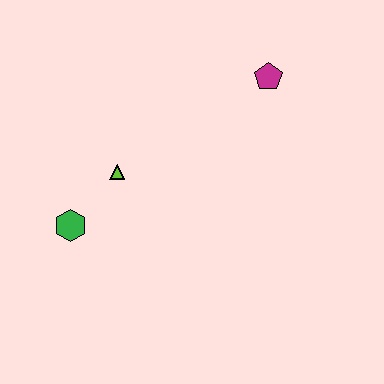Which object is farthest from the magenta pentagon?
The green hexagon is farthest from the magenta pentagon.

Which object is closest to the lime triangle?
The green hexagon is closest to the lime triangle.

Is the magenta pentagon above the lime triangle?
Yes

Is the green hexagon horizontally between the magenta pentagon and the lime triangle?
No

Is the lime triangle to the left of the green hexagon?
No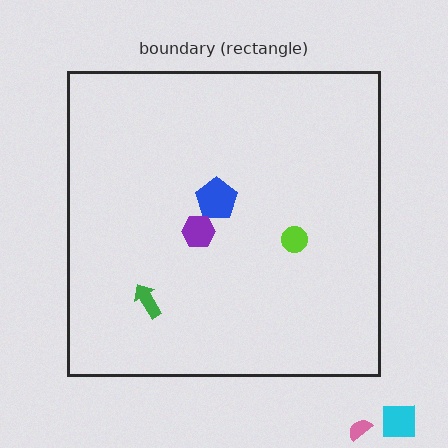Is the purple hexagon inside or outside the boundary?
Inside.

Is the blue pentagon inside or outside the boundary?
Inside.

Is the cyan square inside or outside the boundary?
Outside.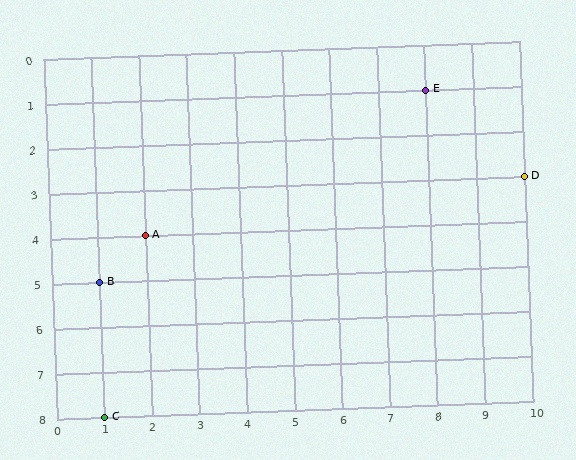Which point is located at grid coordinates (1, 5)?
Point B is at (1, 5).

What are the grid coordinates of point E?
Point E is at grid coordinates (8, 1).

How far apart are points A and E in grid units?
Points A and E are 6 columns and 3 rows apart (about 6.7 grid units diagonally).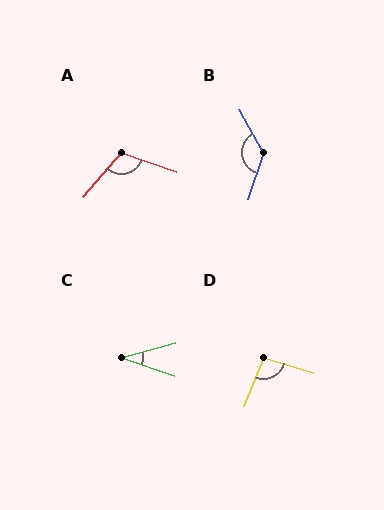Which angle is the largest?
B, at approximately 133 degrees.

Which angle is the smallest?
C, at approximately 34 degrees.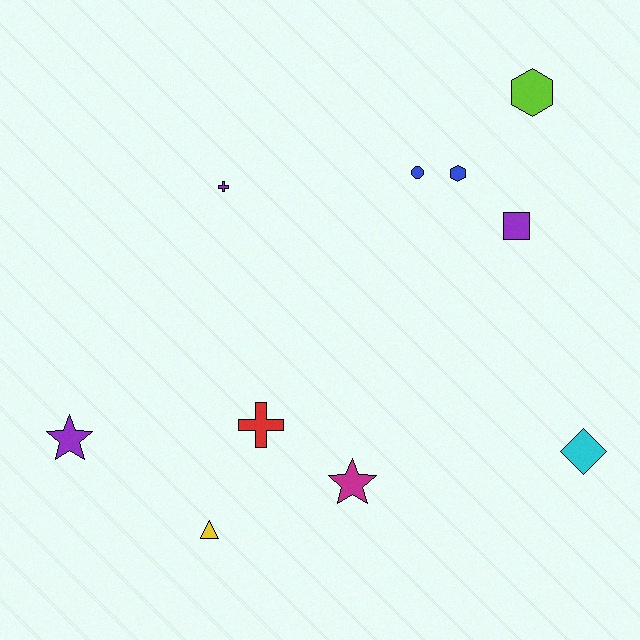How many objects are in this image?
There are 10 objects.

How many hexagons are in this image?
There are 2 hexagons.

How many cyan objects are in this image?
There is 1 cyan object.